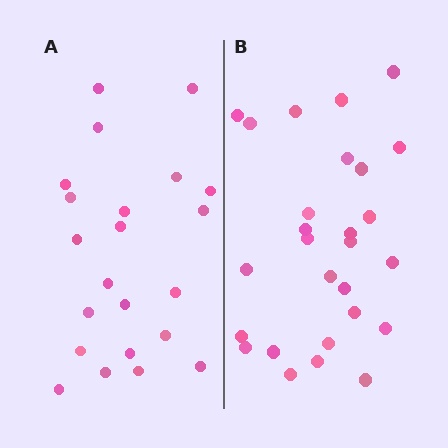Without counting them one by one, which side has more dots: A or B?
Region B (the right region) has more dots.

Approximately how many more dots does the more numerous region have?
Region B has about 5 more dots than region A.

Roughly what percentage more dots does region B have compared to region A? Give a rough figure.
About 25% more.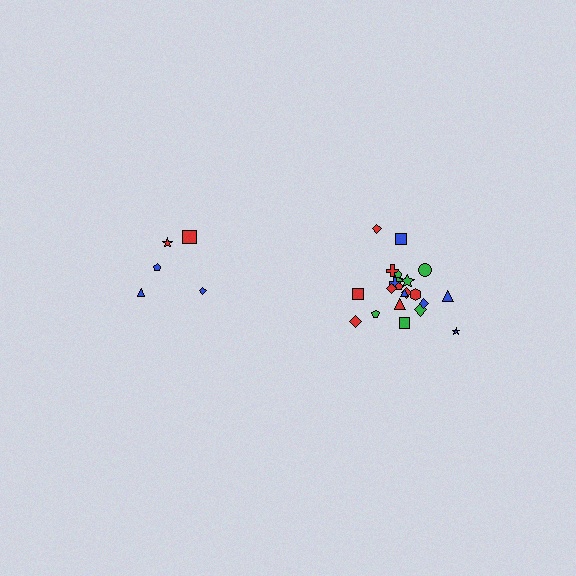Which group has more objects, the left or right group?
The right group.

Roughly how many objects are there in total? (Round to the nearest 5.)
Roughly 25 objects in total.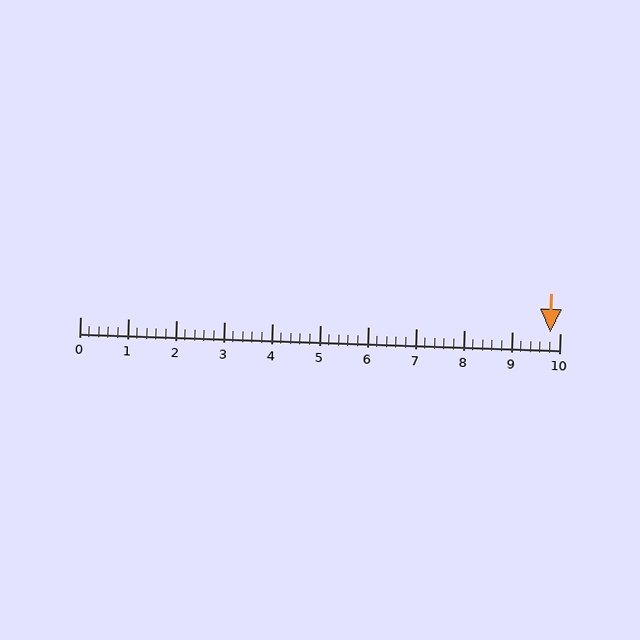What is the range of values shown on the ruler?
The ruler shows values from 0 to 10.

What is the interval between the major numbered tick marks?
The major tick marks are spaced 1 units apart.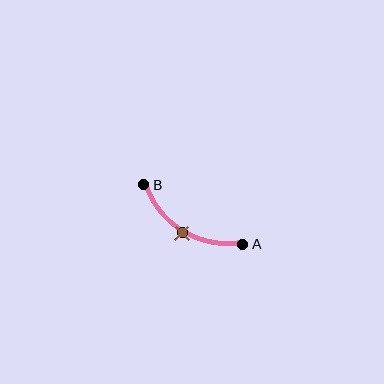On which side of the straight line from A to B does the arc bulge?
The arc bulges below the straight line connecting A and B.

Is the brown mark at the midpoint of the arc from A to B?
Yes. The brown mark lies on the arc at equal arc-length from both A and B — it is the arc midpoint.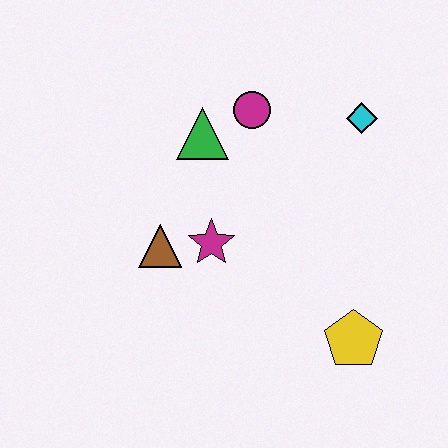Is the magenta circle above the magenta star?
Yes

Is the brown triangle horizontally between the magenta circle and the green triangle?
No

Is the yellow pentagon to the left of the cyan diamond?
Yes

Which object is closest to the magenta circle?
The green triangle is closest to the magenta circle.